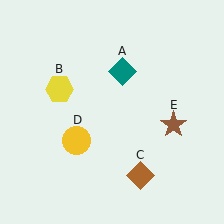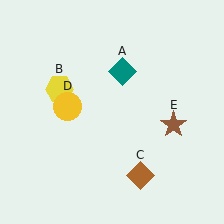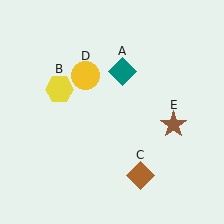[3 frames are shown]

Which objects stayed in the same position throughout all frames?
Teal diamond (object A) and yellow hexagon (object B) and brown diamond (object C) and brown star (object E) remained stationary.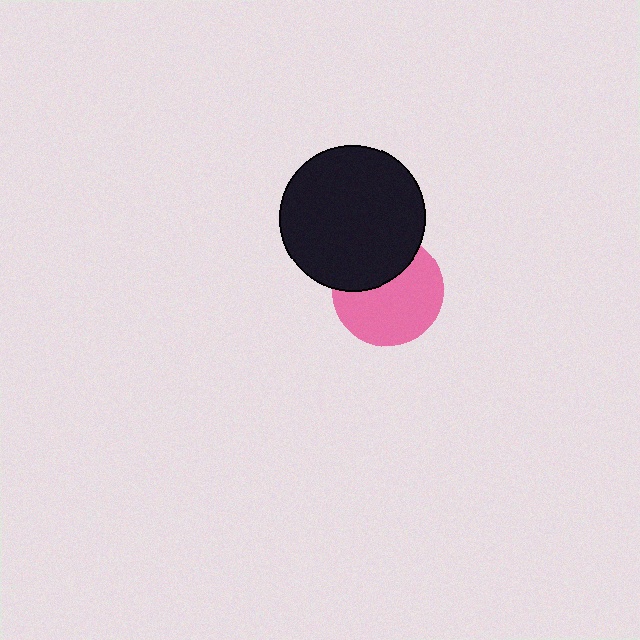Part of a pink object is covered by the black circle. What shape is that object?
It is a circle.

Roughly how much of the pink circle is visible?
Most of it is visible (roughly 65%).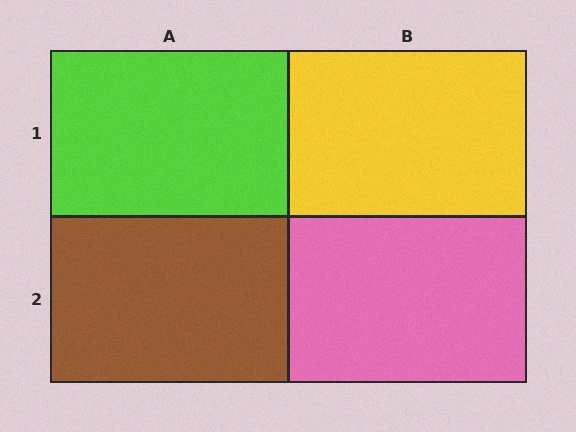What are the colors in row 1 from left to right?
Lime, yellow.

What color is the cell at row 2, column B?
Pink.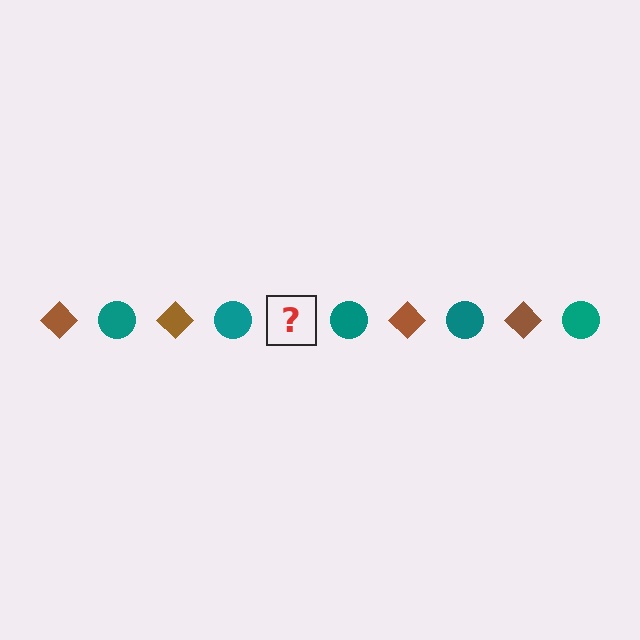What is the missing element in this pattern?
The missing element is a brown diamond.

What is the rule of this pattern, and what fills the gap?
The rule is that the pattern alternates between brown diamond and teal circle. The gap should be filled with a brown diamond.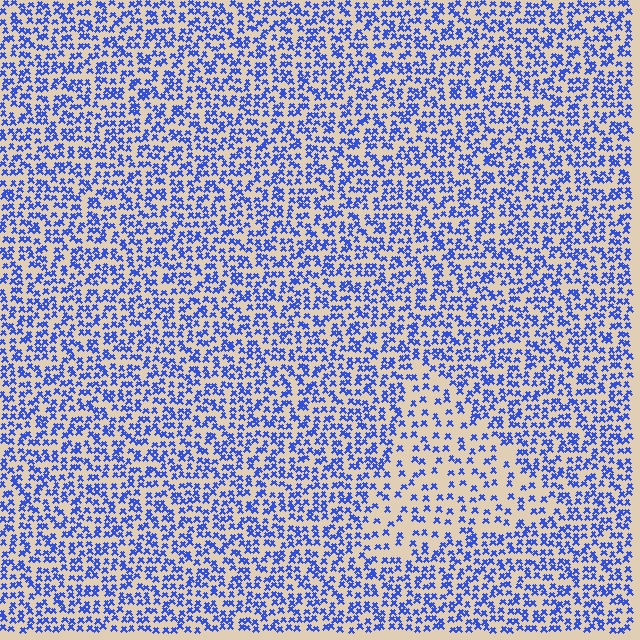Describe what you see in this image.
The image contains small blue elements arranged at two different densities. A triangle-shaped region is visible where the elements are less densely packed than the surrounding area.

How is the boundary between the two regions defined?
The boundary is defined by a change in element density (approximately 2.0x ratio). All elements are the same color, size, and shape.